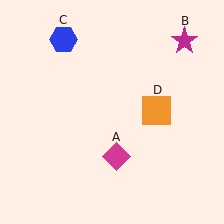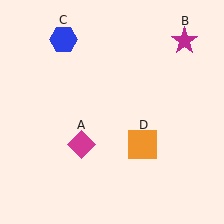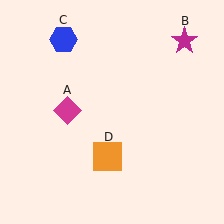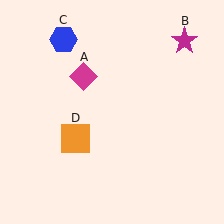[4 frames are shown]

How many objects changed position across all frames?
2 objects changed position: magenta diamond (object A), orange square (object D).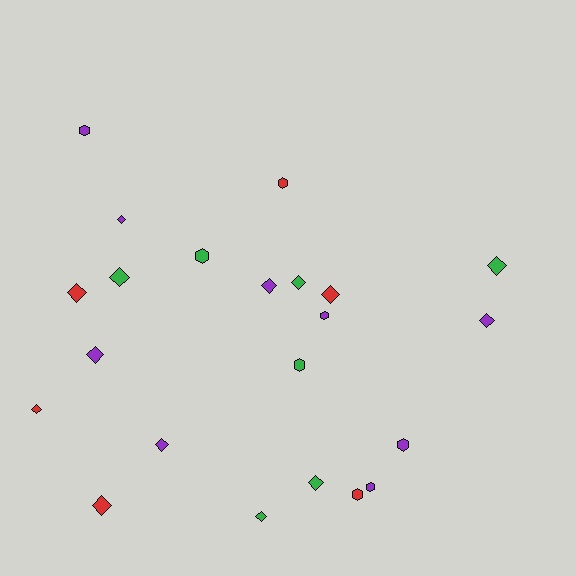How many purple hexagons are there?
There are 4 purple hexagons.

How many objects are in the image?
There are 22 objects.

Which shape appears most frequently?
Diamond, with 14 objects.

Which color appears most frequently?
Purple, with 9 objects.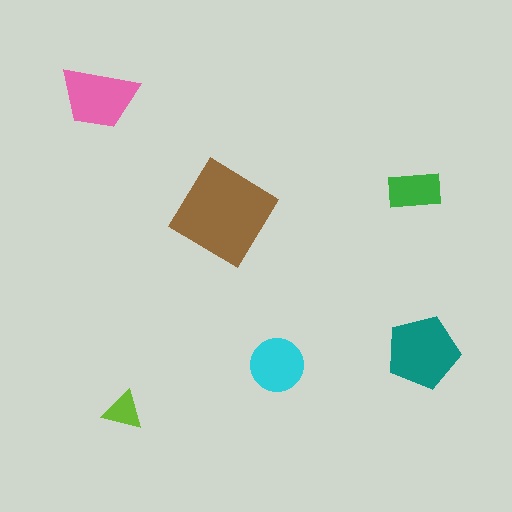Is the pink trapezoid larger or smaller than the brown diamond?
Smaller.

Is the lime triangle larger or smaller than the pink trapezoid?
Smaller.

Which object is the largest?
The brown diamond.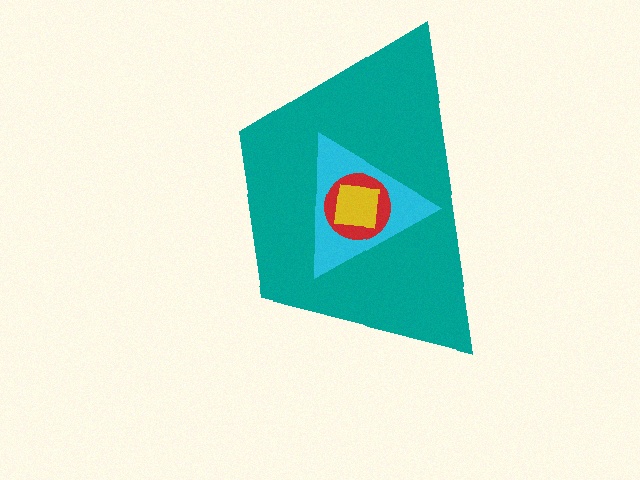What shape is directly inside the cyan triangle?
The red circle.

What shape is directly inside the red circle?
The yellow square.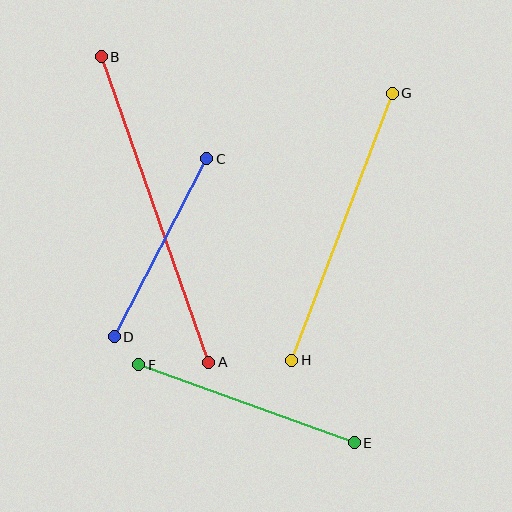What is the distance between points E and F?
The distance is approximately 229 pixels.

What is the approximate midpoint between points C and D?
The midpoint is at approximately (161, 248) pixels.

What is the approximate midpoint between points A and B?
The midpoint is at approximately (155, 209) pixels.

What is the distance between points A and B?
The distance is approximately 324 pixels.